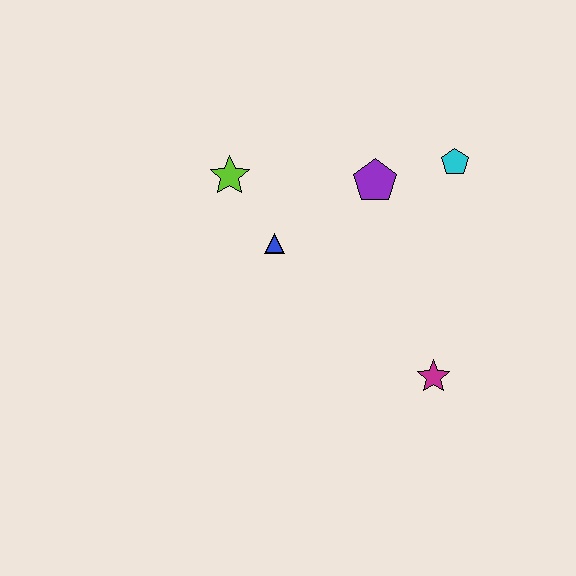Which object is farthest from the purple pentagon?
The magenta star is farthest from the purple pentagon.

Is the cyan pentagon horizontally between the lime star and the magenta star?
No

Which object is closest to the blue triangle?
The lime star is closest to the blue triangle.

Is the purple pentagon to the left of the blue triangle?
No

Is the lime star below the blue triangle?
No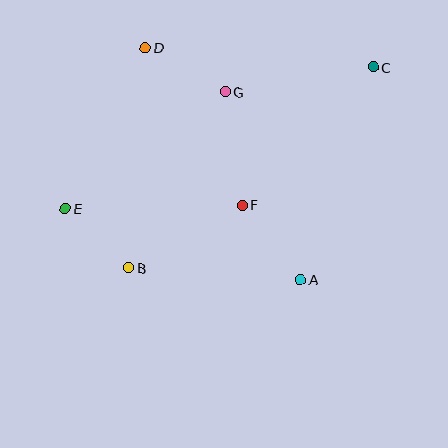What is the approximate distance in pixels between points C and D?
The distance between C and D is approximately 229 pixels.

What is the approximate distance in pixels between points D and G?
The distance between D and G is approximately 91 pixels.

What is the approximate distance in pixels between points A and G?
The distance between A and G is approximately 202 pixels.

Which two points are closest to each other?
Points B and E are closest to each other.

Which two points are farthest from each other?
Points C and E are farthest from each other.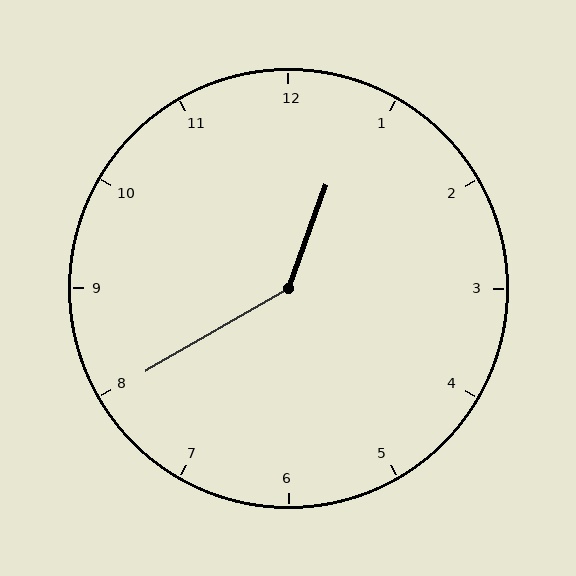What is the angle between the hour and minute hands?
Approximately 140 degrees.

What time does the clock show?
12:40.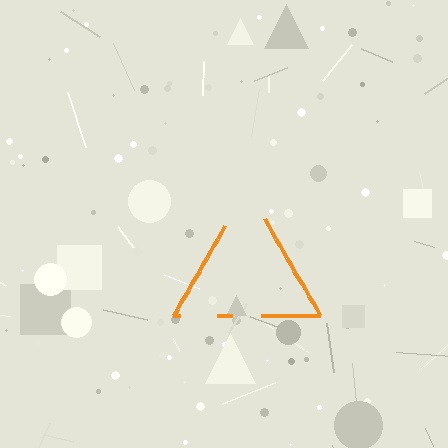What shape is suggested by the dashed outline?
The dashed outline suggests a triangle.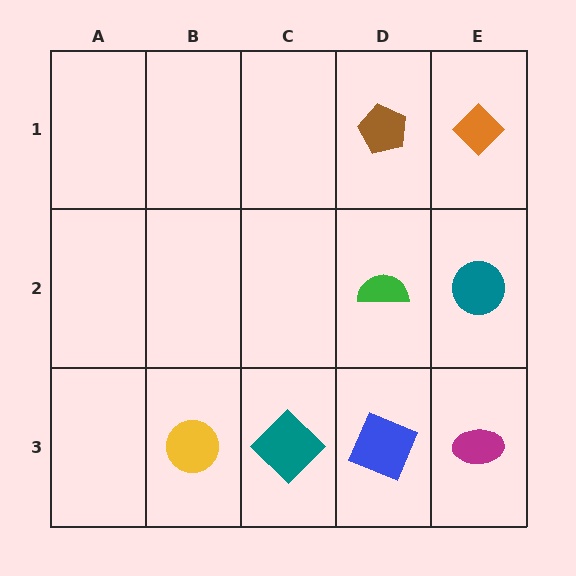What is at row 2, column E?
A teal circle.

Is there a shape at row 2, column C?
No, that cell is empty.